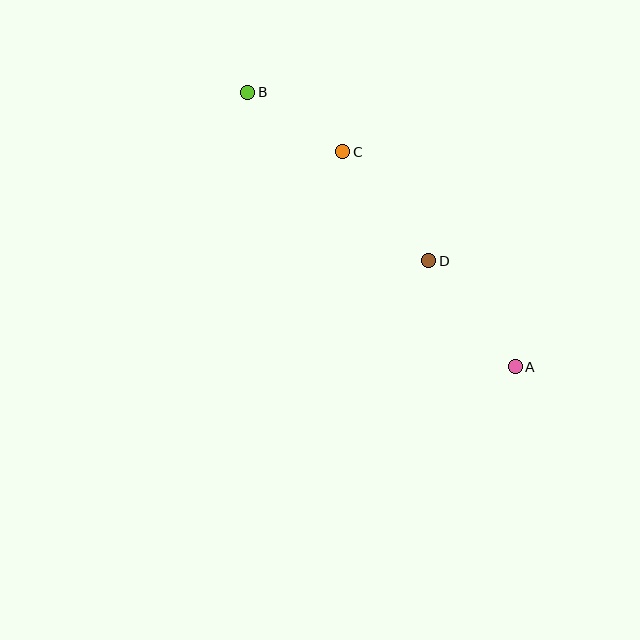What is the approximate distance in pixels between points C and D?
The distance between C and D is approximately 139 pixels.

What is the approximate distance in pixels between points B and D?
The distance between B and D is approximately 247 pixels.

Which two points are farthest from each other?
Points A and B are farthest from each other.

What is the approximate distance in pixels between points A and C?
The distance between A and C is approximately 275 pixels.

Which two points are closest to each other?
Points B and C are closest to each other.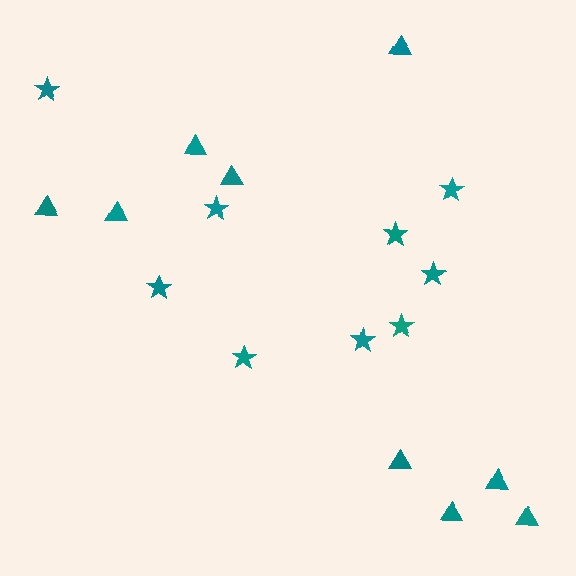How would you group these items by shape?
There are 2 groups: one group of stars (9) and one group of triangles (9).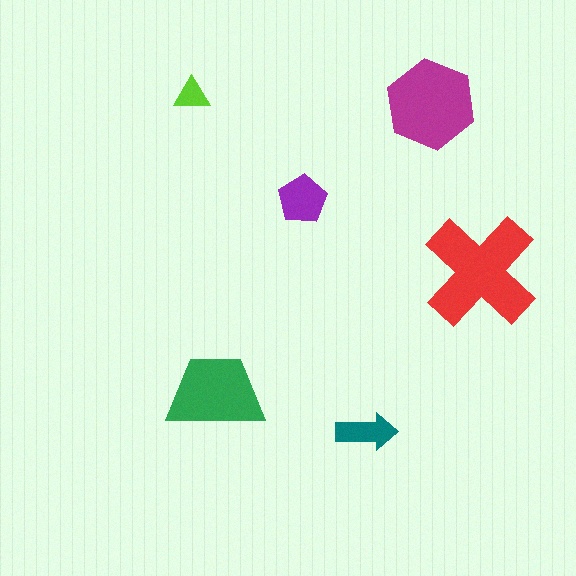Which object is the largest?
The red cross.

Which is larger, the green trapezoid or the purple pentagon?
The green trapezoid.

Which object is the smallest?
The lime triangle.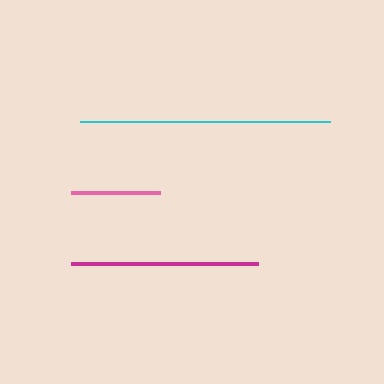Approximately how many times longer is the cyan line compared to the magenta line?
The cyan line is approximately 1.3 times the length of the magenta line.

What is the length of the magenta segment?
The magenta segment is approximately 187 pixels long.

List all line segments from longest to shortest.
From longest to shortest: cyan, magenta, pink.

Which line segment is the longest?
The cyan line is the longest at approximately 250 pixels.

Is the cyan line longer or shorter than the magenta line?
The cyan line is longer than the magenta line.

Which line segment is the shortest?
The pink line is the shortest at approximately 89 pixels.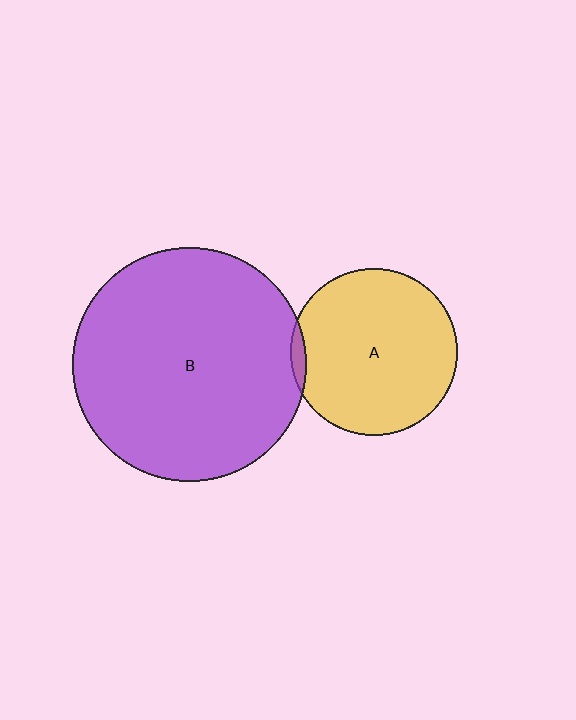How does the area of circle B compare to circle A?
Approximately 1.9 times.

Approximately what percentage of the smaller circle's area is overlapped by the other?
Approximately 5%.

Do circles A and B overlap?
Yes.